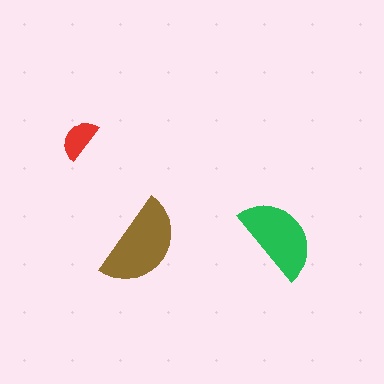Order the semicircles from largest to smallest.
the brown one, the green one, the red one.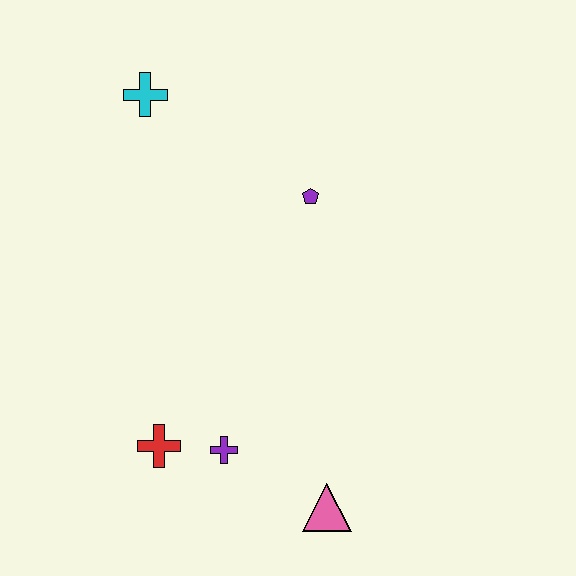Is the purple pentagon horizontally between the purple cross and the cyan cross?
No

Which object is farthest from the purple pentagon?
The pink triangle is farthest from the purple pentagon.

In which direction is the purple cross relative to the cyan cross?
The purple cross is below the cyan cross.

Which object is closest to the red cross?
The purple cross is closest to the red cross.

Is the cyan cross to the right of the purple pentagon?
No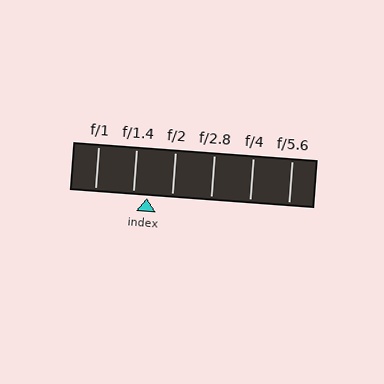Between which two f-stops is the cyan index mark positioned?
The index mark is between f/1.4 and f/2.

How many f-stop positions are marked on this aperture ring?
There are 6 f-stop positions marked.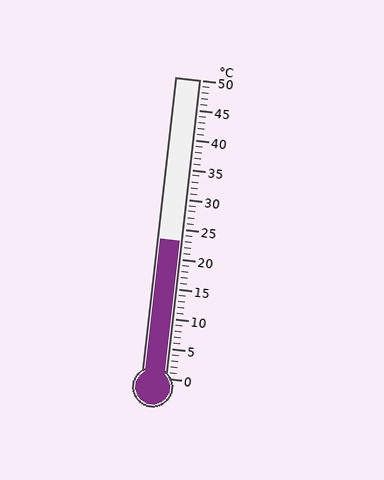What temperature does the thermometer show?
The thermometer shows approximately 23°C.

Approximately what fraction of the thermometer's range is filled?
The thermometer is filled to approximately 45% of its range.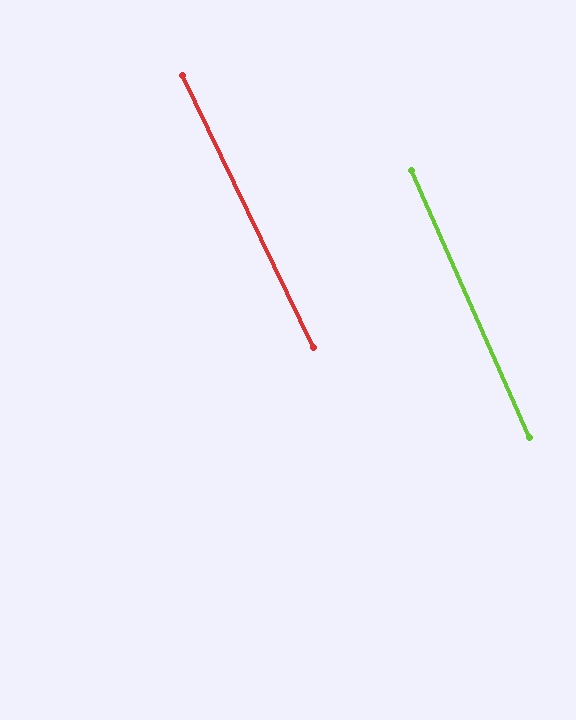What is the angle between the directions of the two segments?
Approximately 2 degrees.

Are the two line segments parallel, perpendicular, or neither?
Parallel — their directions differ by only 1.9°.